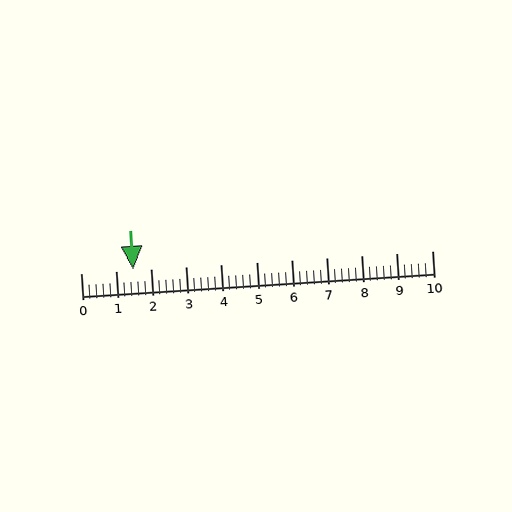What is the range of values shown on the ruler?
The ruler shows values from 0 to 10.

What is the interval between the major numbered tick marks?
The major tick marks are spaced 1 units apart.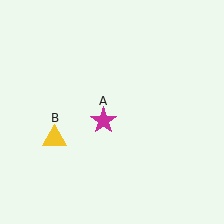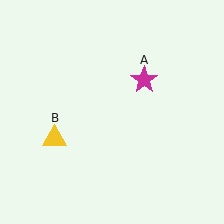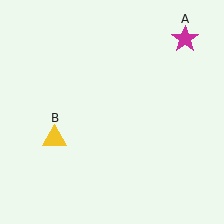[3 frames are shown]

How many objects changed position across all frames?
1 object changed position: magenta star (object A).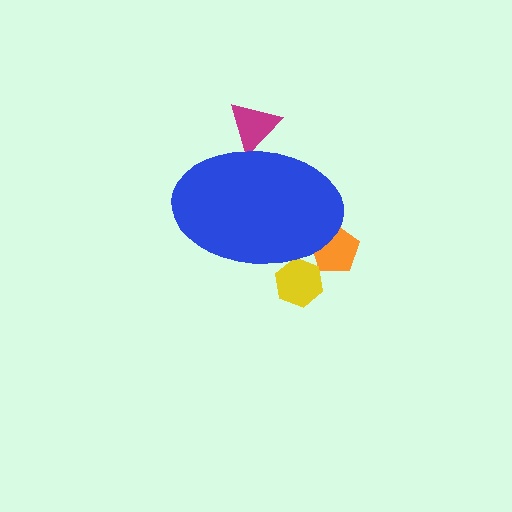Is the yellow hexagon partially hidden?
Yes, the yellow hexagon is partially hidden behind the blue ellipse.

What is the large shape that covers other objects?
A blue ellipse.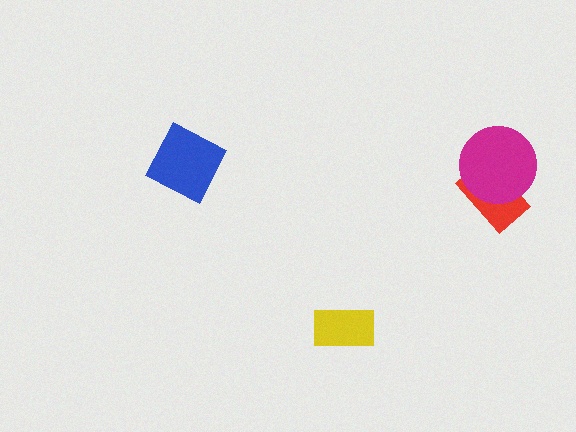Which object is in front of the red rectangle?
The magenta circle is in front of the red rectangle.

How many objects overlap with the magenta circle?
1 object overlaps with the magenta circle.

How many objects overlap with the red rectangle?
1 object overlaps with the red rectangle.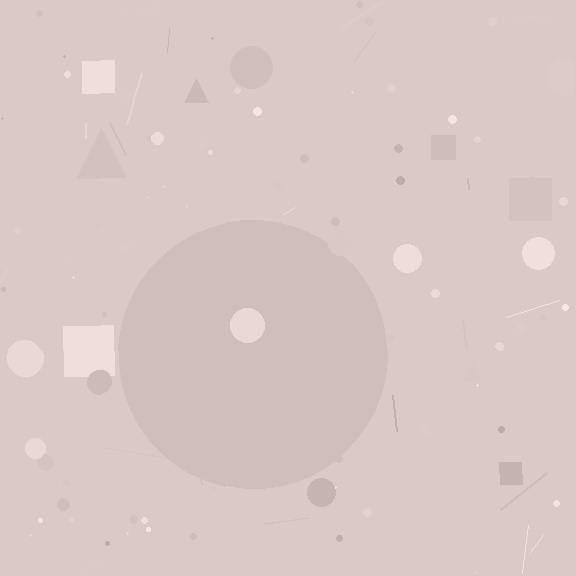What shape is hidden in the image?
A circle is hidden in the image.